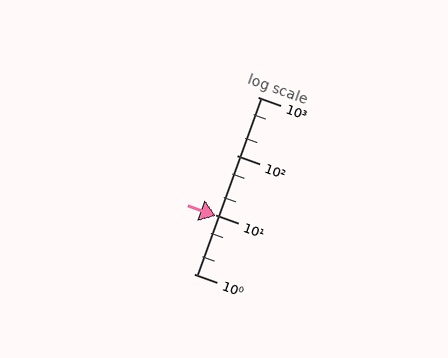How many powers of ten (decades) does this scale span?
The scale spans 3 decades, from 1 to 1000.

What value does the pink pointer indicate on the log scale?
The pointer indicates approximately 9.6.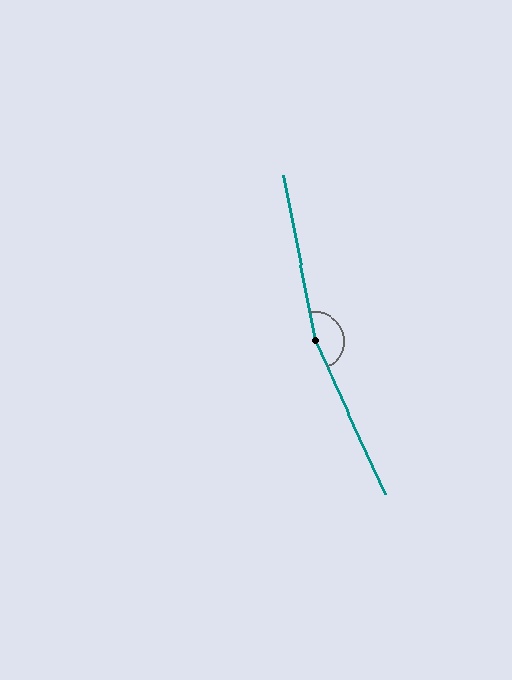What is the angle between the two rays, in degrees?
Approximately 166 degrees.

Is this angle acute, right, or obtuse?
It is obtuse.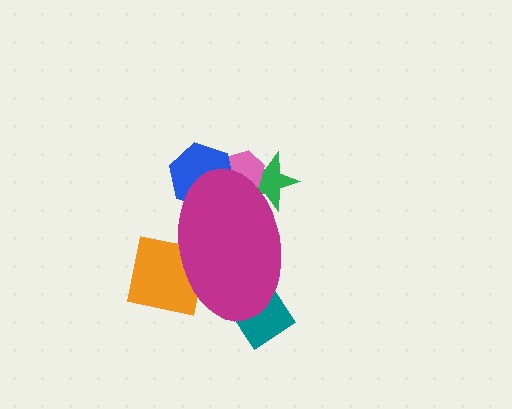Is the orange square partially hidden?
Yes, the orange square is partially hidden behind the magenta ellipse.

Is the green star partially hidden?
Yes, the green star is partially hidden behind the magenta ellipse.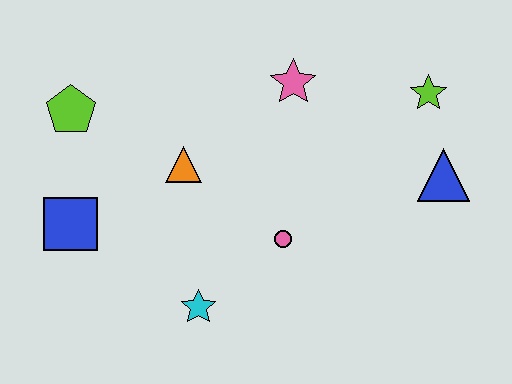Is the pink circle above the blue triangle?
No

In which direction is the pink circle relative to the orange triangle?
The pink circle is to the right of the orange triangle.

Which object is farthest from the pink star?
The blue square is farthest from the pink star.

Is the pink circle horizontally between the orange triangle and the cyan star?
No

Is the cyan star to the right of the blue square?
Yes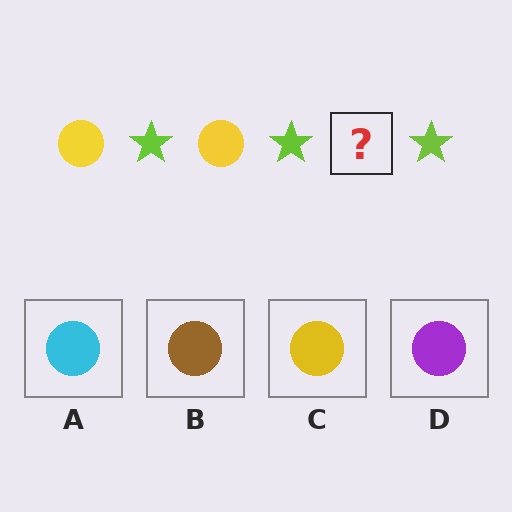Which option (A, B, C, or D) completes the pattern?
C.